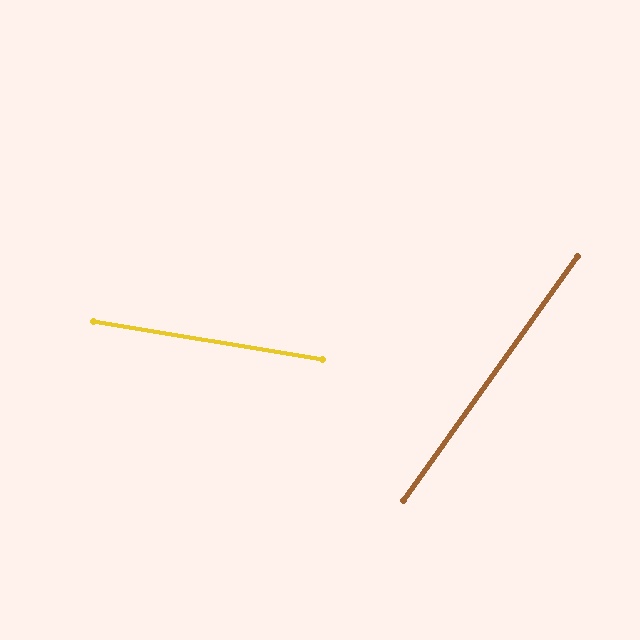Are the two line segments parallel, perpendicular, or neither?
Neither parallel nor perpendicular — they differ by about 64°.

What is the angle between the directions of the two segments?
Approximately 64 degrees.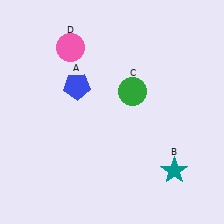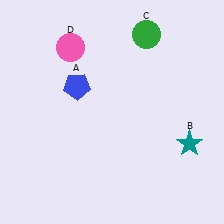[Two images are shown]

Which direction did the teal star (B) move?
The teal star (B) moved up.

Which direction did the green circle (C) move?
The green circle (C) moved up.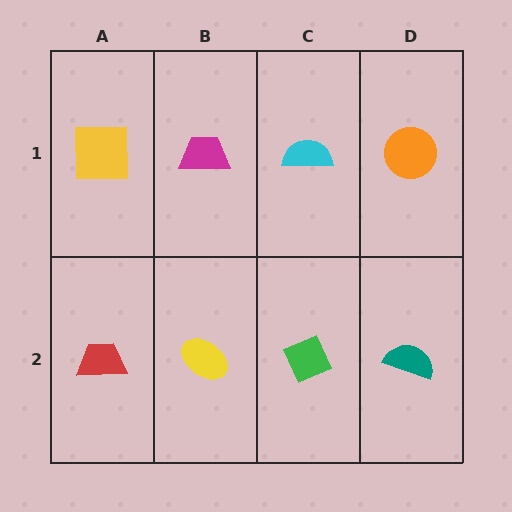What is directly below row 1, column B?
A yellow ellipse.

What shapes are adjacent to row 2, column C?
A cyan semicircle (row 1, column C), a yellow ellipse (row 2, column B), a teal semicircle (row 2, column D).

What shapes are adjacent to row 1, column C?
A green diamond (row 2, column C), a magenta trapezoid (row 1, column B), an orange circle (row 1, column D).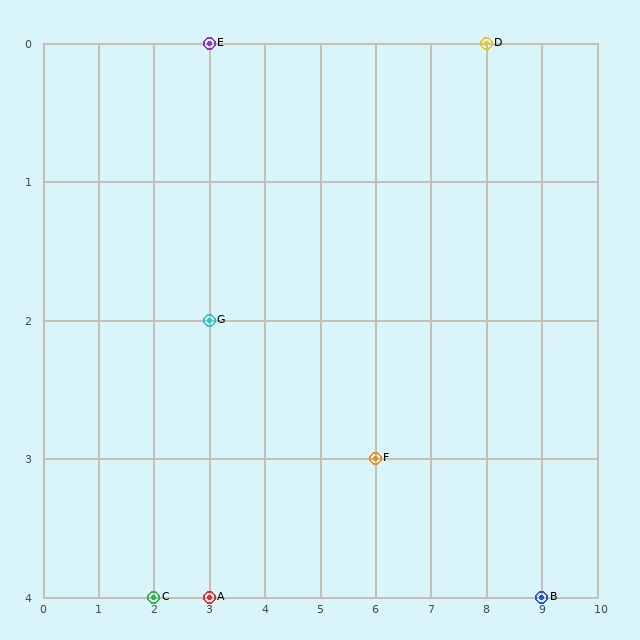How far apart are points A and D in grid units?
Points A and D are 5 columns and 4 rows apart (about 6.4 grid units diagonally).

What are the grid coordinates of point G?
Point G is at grid coordinates (3, 2).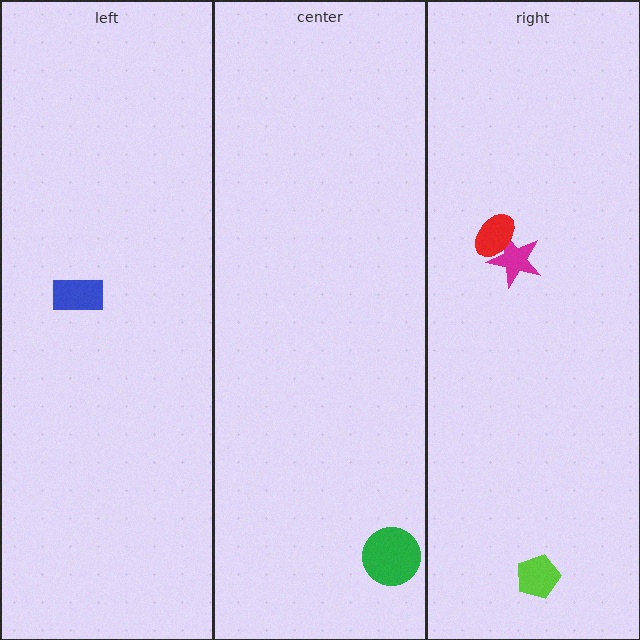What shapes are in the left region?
The blue rectangle.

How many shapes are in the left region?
1.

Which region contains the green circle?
The center region.